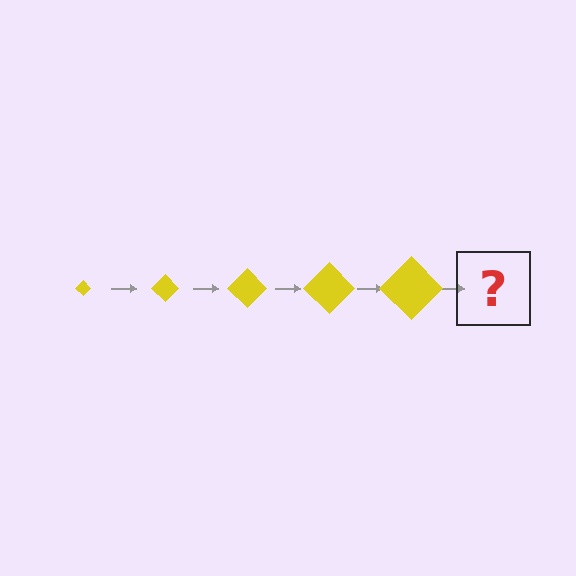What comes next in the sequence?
The next element should be a yellow diamond, larger than the previous one.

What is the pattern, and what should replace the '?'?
The pattern is that the diamond gets progressively larger each step. The '?' should be a yellow diamond, larger than the previous one.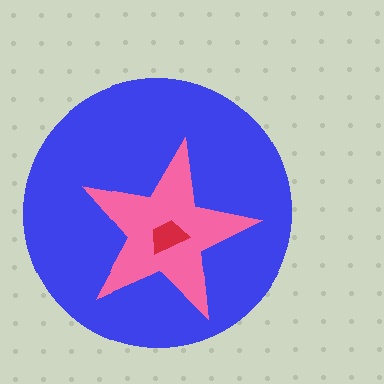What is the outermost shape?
The blue circle.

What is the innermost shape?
The red trapezoid.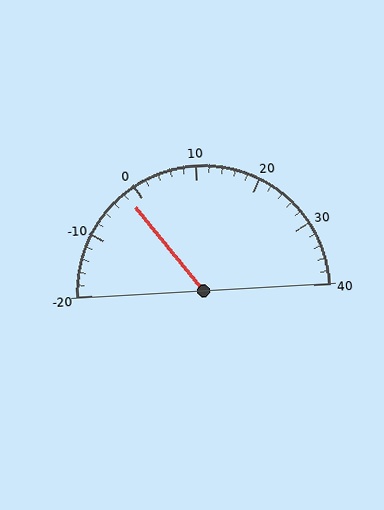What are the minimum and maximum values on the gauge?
The gauge ranges from -20 to 40.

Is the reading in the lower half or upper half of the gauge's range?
The reading is in the lower half of the range (-20 to 40).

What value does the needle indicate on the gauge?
The needle indicates approximately -2.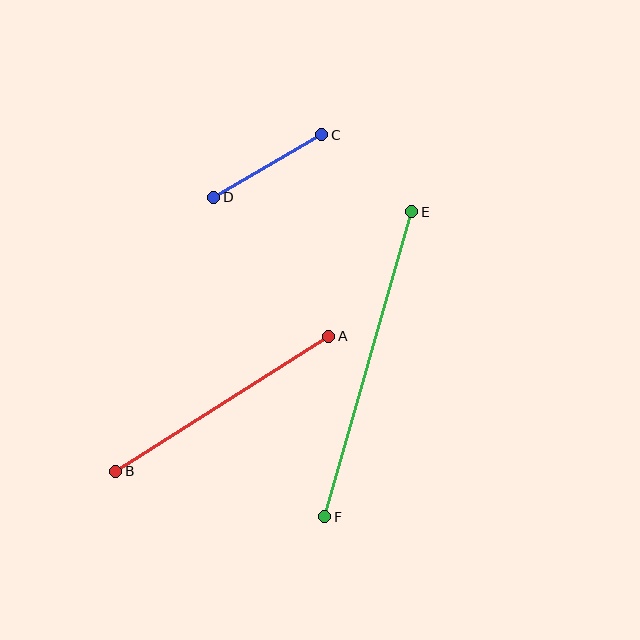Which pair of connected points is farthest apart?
Points E and F are farthest apart.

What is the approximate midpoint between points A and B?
The midpoint is at approximately (222, 404) pixels.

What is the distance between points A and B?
The distance is approximately 252 pixels.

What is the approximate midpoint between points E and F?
The midpoint is at approximately (368, 364) pixels.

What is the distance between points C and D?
The distance is approximately 125 pixels.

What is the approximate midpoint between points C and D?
The midpoint is at approximately (268, 166) pixels.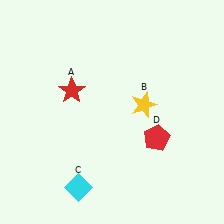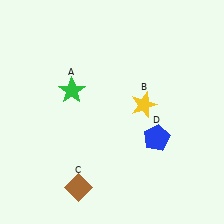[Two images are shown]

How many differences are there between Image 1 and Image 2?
There are 3 differences between the two images.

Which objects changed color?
A changed from red to green. C changed from cyan to brown. D changed from red to blue.